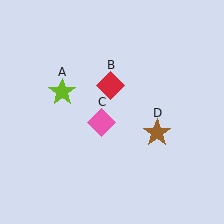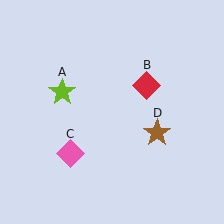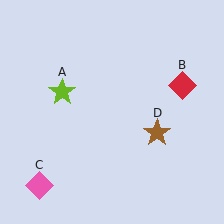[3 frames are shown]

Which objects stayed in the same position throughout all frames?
Lime star (object A) and brown star (object D) remained stationary.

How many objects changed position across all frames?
2 objects changed position: red diamond (object B), pink diamond (object C).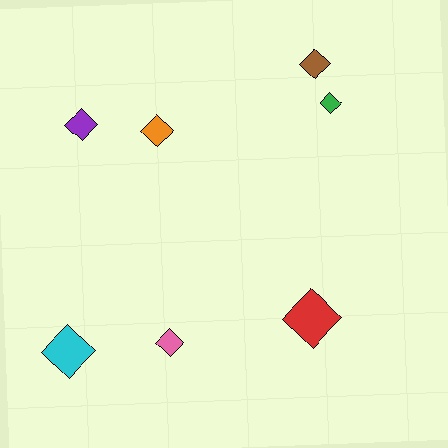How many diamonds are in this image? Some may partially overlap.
There are 7 diamonds.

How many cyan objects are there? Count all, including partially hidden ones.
There is 1 cyan object.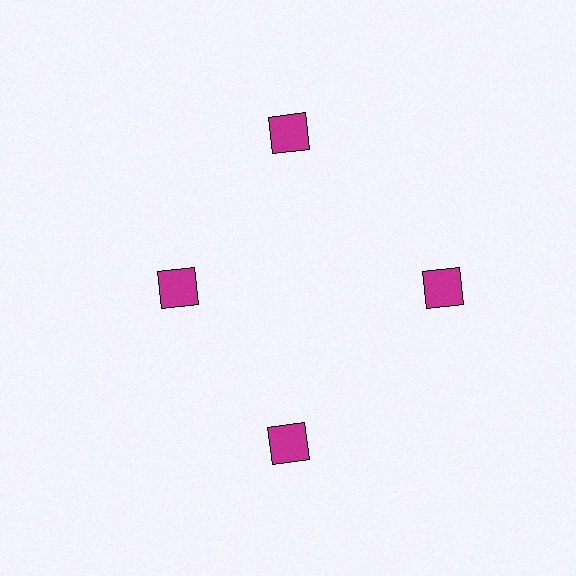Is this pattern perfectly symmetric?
No. The 4 magenta squares are arranged in a ring, but one element near the 9 o'clock position is pulled inward toward the center, breaking the 4-fold rotational symmetry.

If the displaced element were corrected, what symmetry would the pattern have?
It would have 4-fold rotational symmetry — the pattern would map onto itself every 90 degrees.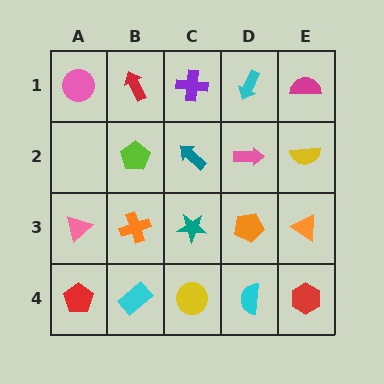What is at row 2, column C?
A teal arrow.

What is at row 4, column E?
A red hexagon.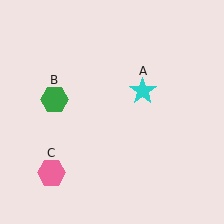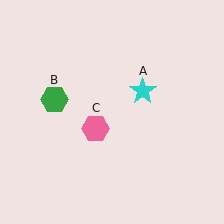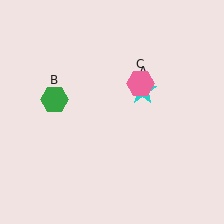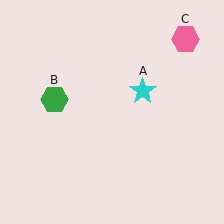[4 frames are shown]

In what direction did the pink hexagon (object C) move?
The pink hexagon (object C) moved up and to the right.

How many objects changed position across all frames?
1 object changed position: pink hexagon (object C).